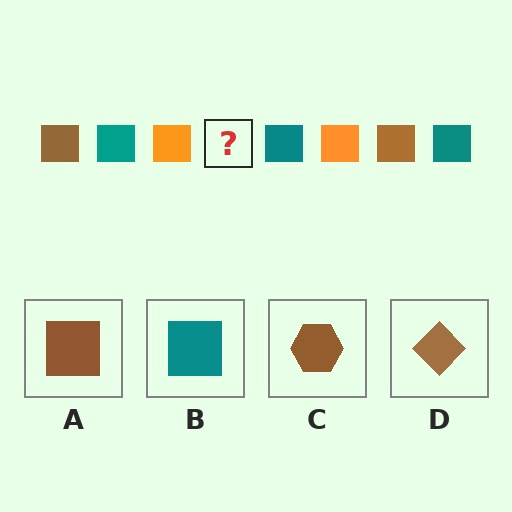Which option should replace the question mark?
Option A.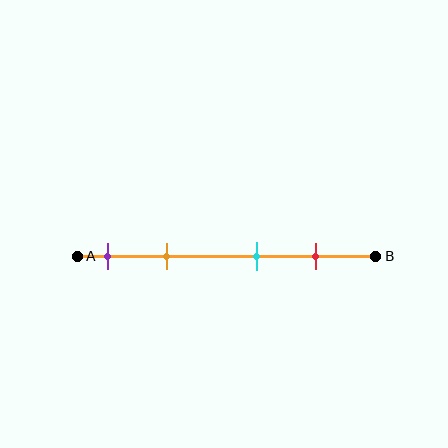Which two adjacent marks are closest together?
The purple and orange marks are the closest adjacent pair.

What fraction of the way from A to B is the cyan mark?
The cyan mark is approximately 60% (0.6) of the way from A to B.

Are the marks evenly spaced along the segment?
No, the marks are not evenly spaced.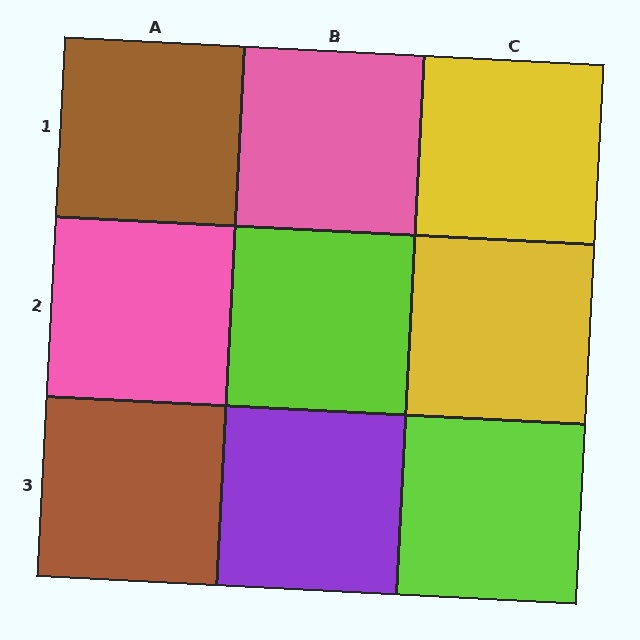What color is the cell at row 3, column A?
Brown.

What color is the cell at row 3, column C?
Lime.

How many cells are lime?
2 cells are lime.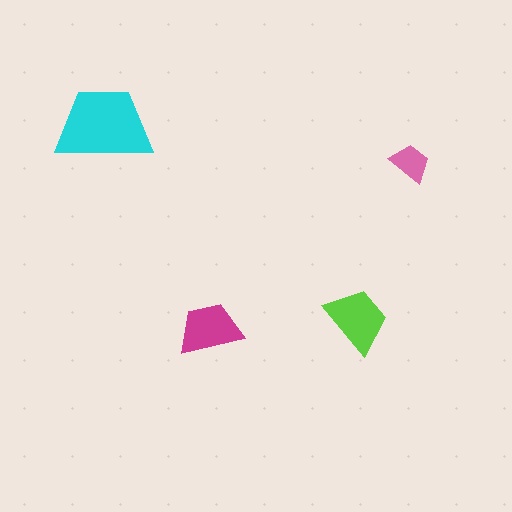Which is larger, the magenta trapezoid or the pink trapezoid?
The magenta one.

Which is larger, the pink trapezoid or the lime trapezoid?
The lime one.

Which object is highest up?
The cyan trapezoid is topmost.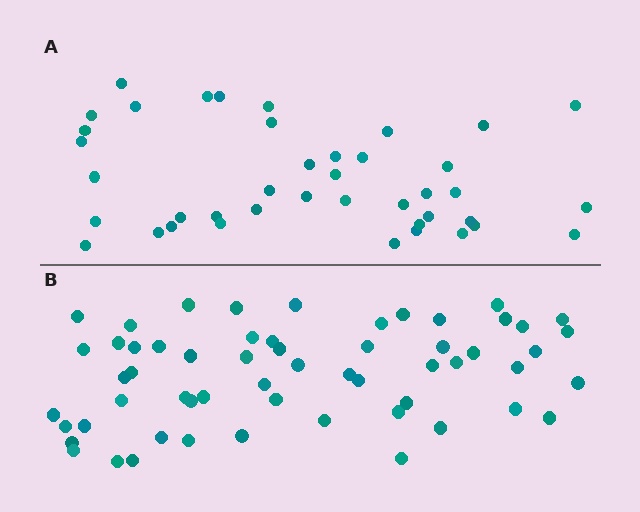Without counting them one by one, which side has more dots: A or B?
Region B (the bottom region) has more dots.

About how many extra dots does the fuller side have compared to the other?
Region B has approximately 15 more dots than region A.